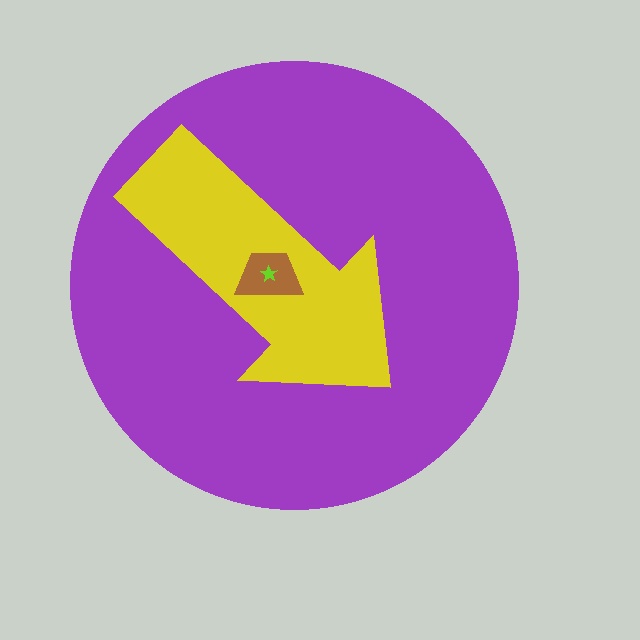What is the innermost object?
The lime star.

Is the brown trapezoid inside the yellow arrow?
Yes.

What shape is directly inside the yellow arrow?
The brown trapezoid.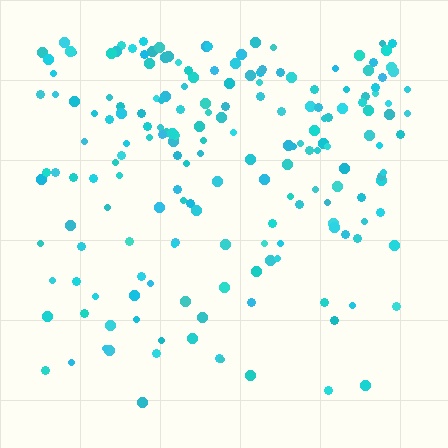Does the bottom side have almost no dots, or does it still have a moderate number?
Still a moderate number, just noticeably fewer than the top.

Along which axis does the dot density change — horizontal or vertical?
Vertical.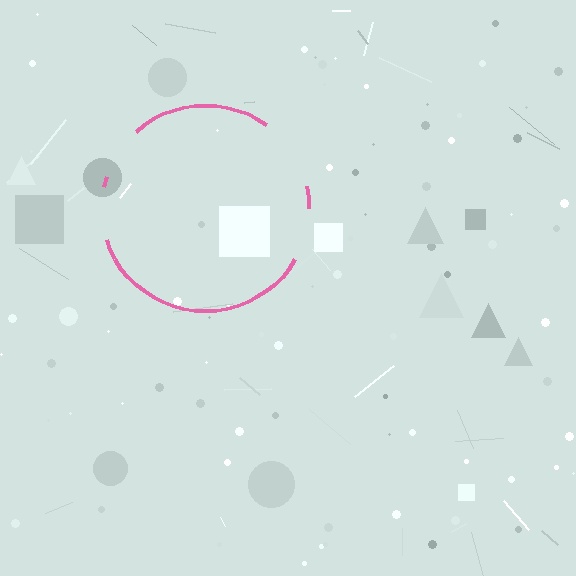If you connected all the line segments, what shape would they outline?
They would outline a circle.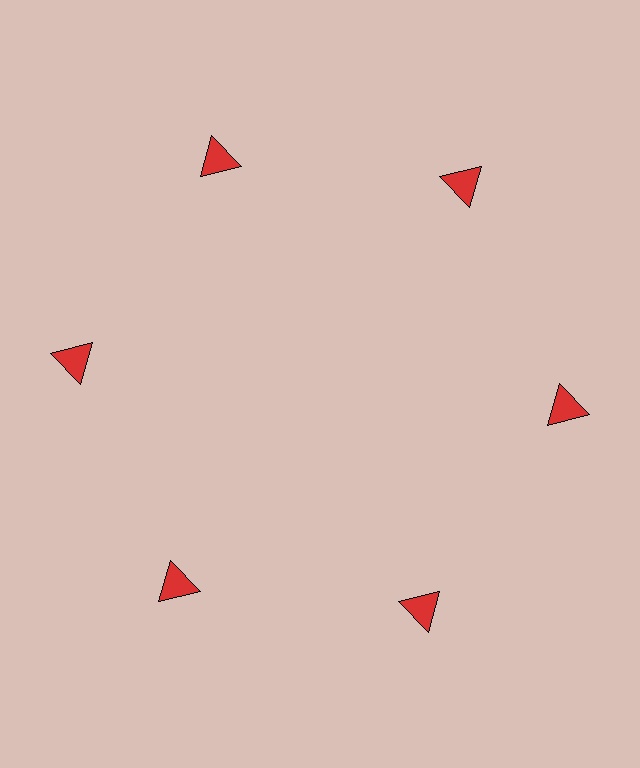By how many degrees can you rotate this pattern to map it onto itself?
The pattern maps onto itself every 60 degrees of rotation.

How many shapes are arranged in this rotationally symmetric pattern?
There are 6 shapes, arranged in 6 groups of 1.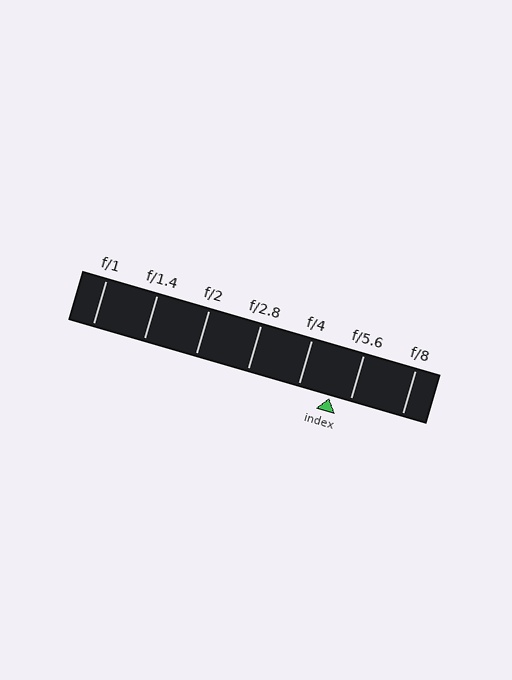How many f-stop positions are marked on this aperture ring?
There are 7 f-stop positions marked.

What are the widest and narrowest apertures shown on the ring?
The widest aperture shown is f/1 and the narrowest is f/8.